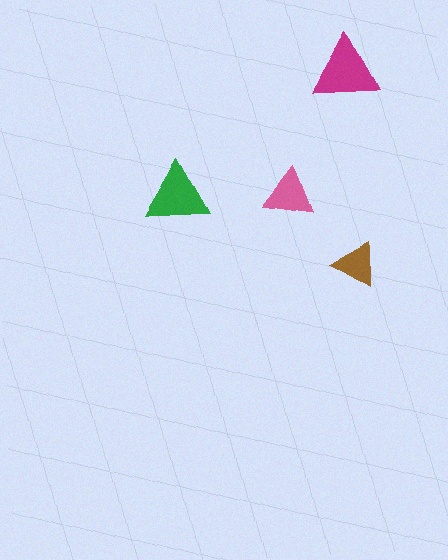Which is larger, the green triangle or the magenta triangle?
The magenta one.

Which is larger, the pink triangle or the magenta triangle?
The magenta one.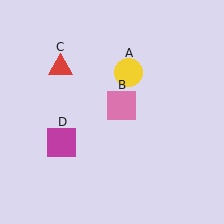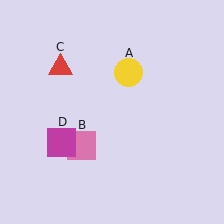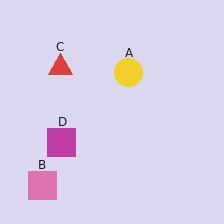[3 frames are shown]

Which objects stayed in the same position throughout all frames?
Yellow circle (object A) and red triangle (object C) and magenta square (object D) remained stationary.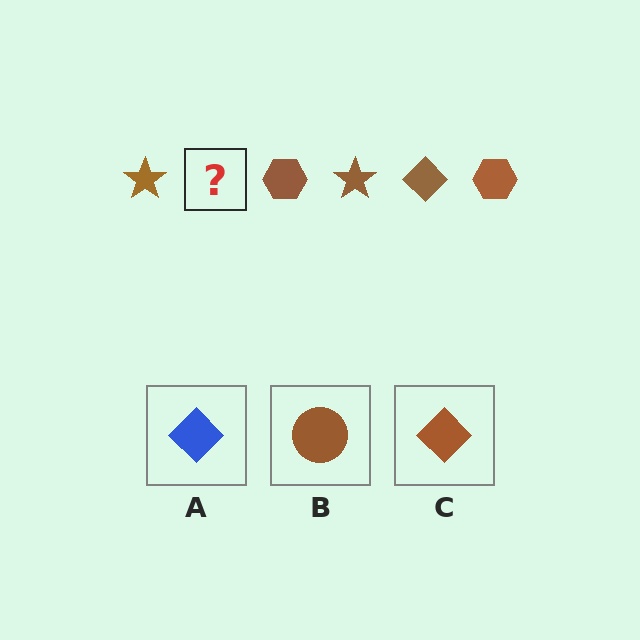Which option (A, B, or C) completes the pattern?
C.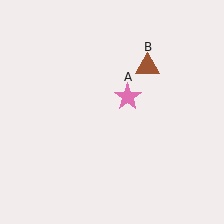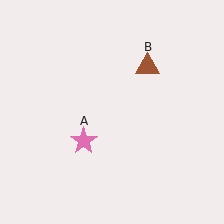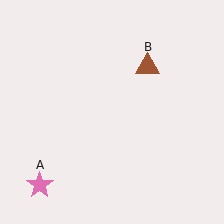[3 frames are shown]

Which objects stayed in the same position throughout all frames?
Brown triangle (object B) remained stationary.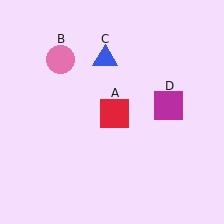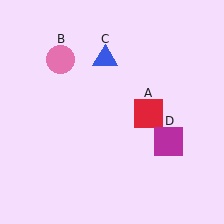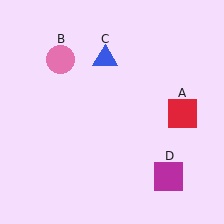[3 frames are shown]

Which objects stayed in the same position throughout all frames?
Pink circle (object B) and blue triangle (object C) remained stationary.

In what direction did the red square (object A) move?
The red square (object A) moved right.